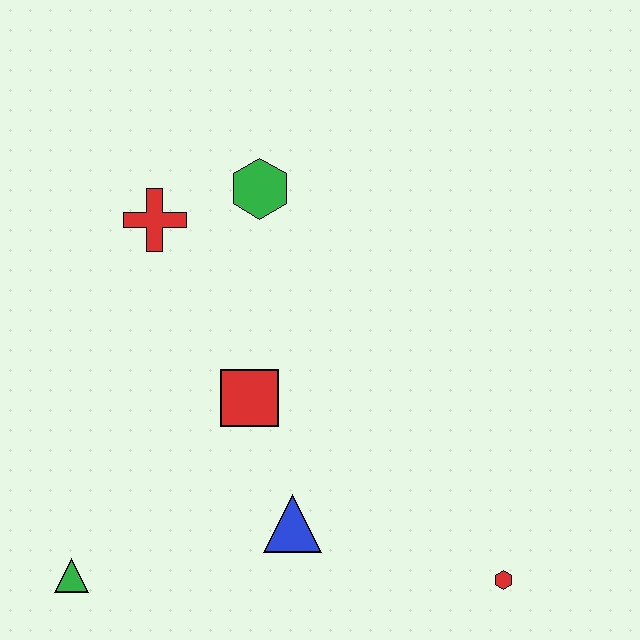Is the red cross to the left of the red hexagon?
Yes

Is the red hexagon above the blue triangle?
No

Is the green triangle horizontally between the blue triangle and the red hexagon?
No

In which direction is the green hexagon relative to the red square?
The green hexagon is above the red square.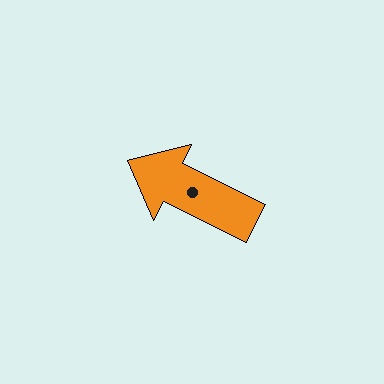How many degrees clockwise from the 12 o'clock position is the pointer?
Approximately 296 degrees.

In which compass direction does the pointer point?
Northwest.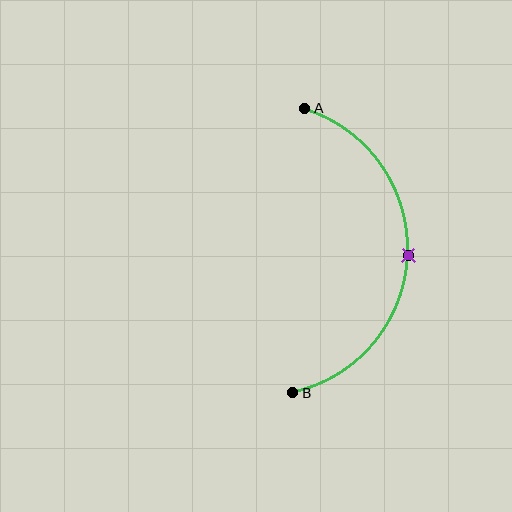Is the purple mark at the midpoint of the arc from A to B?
Yes. The purple mark lies on the arc at equal arc-length from both A and B — it is the arc midpoint.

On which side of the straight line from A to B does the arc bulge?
The arc bulges to the right of the straight line connecting A and B.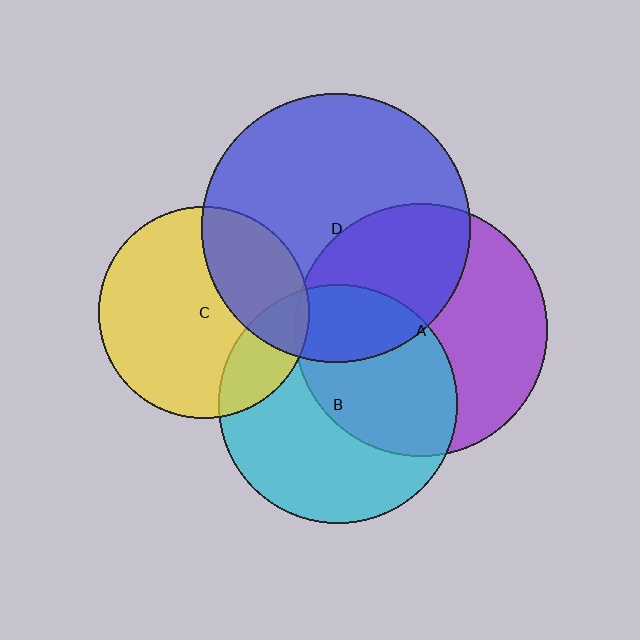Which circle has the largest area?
Circle D (blue).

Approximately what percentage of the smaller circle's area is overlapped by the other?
Approximately 20%.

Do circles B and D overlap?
Yes.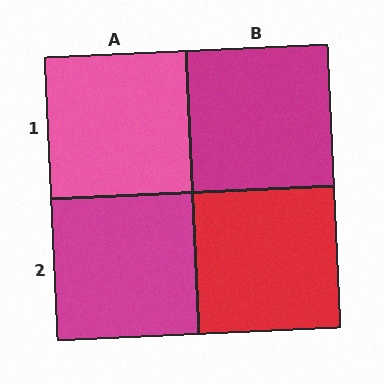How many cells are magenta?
2 cells are magenta.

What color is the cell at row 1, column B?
Magenta.